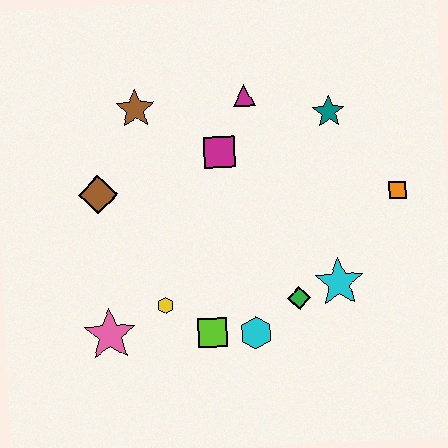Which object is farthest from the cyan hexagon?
The brown star is farthest from the cyan hexagon.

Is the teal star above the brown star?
No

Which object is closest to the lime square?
The cyan hexagon is closest to the lime square.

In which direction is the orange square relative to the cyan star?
The orange square is above the cyan star.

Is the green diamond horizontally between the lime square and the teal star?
Yes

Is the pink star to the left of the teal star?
Yes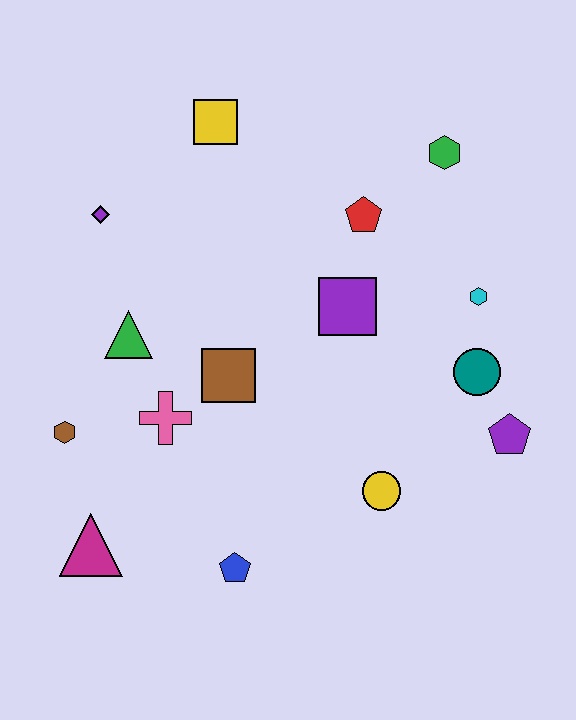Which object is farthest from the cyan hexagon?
The magenta triangle is farthest from the cyan hexagon.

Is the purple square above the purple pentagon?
Yes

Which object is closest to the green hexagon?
The red pentagon is closest to the green hexagon.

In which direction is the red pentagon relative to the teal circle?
The red pentagon is above the teal circle.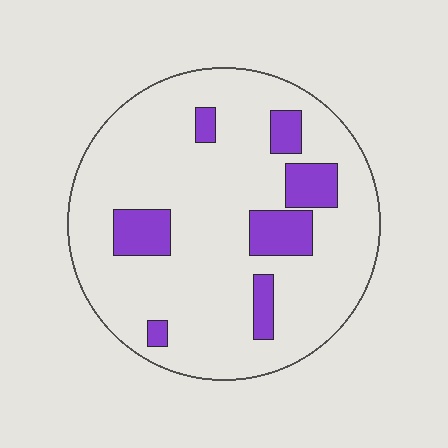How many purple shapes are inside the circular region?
7.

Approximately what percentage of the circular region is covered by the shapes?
Approximately 15%.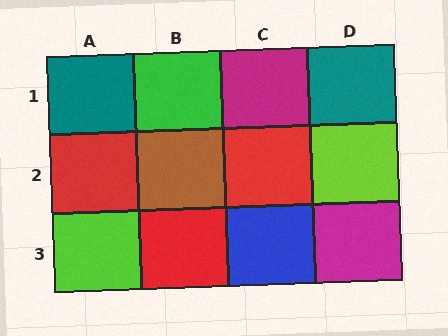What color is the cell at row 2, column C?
Red.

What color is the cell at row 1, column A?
Teal.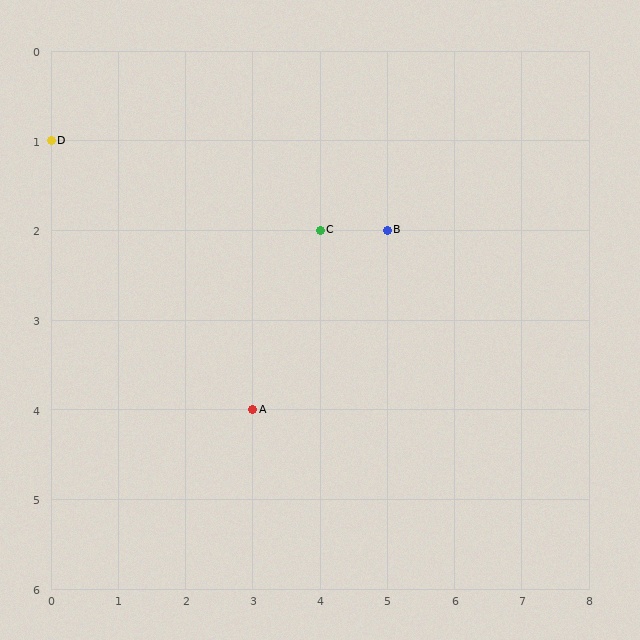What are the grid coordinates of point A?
Point A is at grid coordinates (3, 4).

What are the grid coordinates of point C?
Point C is at grid coordinates (4, 2).